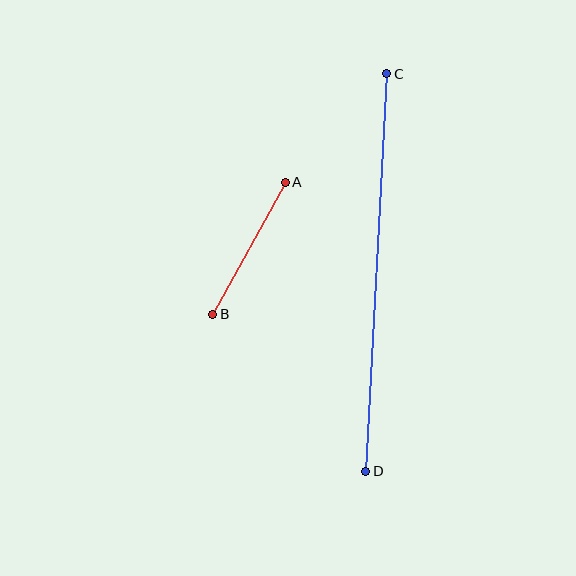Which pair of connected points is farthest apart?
Points C and D are farthest apart.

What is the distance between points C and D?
The distance is approximately 398 pixels.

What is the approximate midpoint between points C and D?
The midpoint is at approximately (376, 272) pixels.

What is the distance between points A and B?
The distance is approximately 151 pixels.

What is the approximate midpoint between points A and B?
The midpoint is at approximately (249, 248) pixels.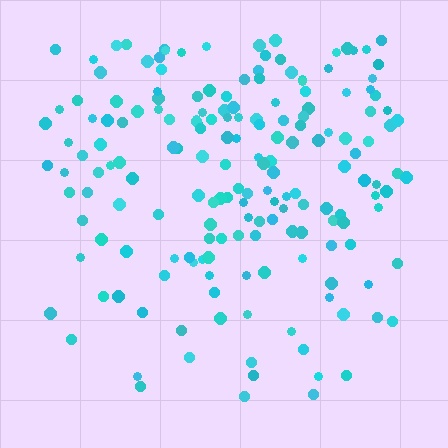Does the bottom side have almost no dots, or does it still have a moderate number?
Still a moderate number, just noticeably fewer than the top.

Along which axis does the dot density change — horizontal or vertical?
Vertical.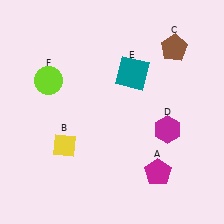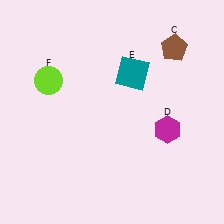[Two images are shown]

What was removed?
The yellow diamond (B), the magenta pentagon (A) were removed in Image 2.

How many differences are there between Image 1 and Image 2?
There are 2 differences between the two images.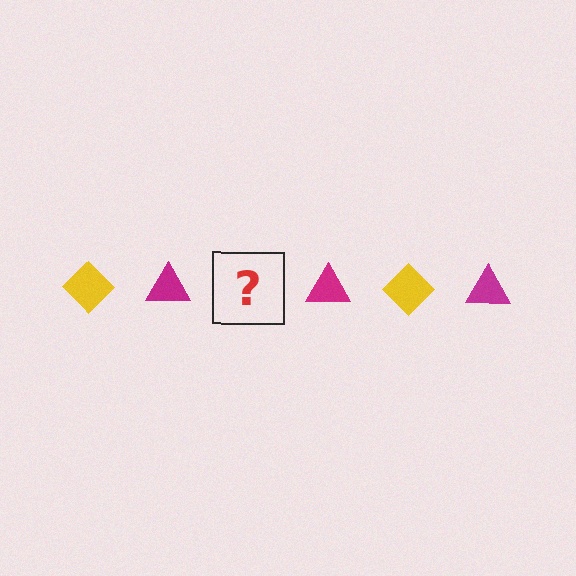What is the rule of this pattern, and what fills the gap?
The rule is that the pattern alternates between yellow diamond and magenta triangle. The gap should be filled with a yellow diamond.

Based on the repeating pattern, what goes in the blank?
The blank should be a yellow diamond.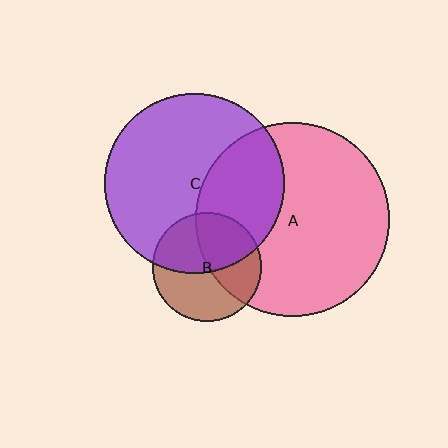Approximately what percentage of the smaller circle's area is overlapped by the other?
Approximately 35%.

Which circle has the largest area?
Circle A (pink).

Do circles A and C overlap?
Yes.